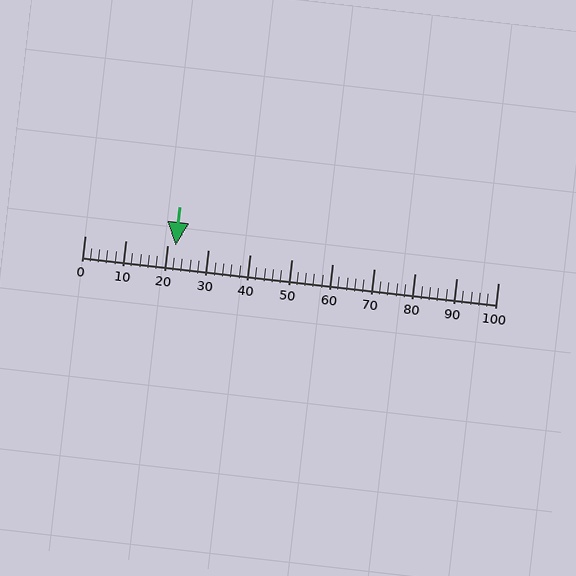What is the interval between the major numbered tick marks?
The major tick marks are spaced 10 units apart.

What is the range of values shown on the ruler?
The ruler shows values from 0 to 100.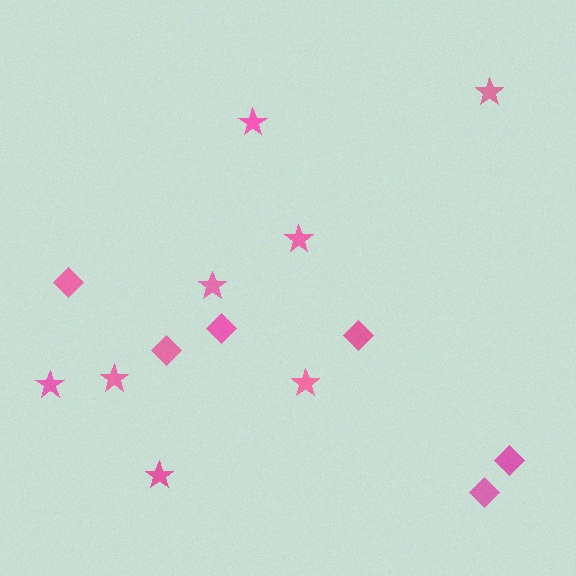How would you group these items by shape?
There are 2 groups: one group of stars (8) and one group of diamonds (6).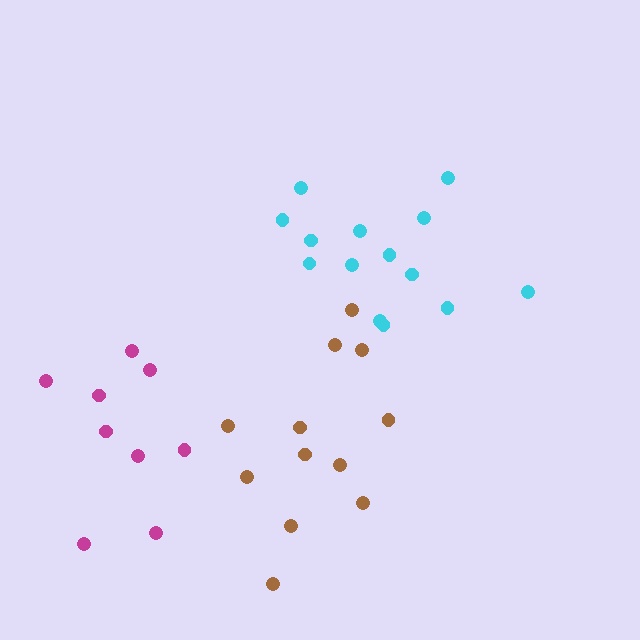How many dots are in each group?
Group 1: 14 dots, Group 2: 9 dots, Group 3: 12 dots (35 total).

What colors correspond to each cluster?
The clusters are colored: cyan, magenta, brown.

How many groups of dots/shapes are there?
There are 3 groups.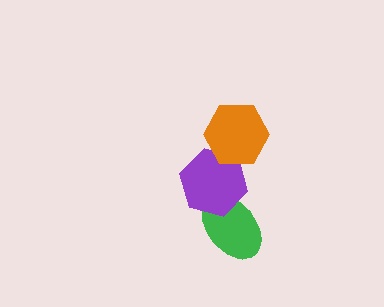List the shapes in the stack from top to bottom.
From top to bottom: the orange hexagon, the purple hexagon, the green ellipse.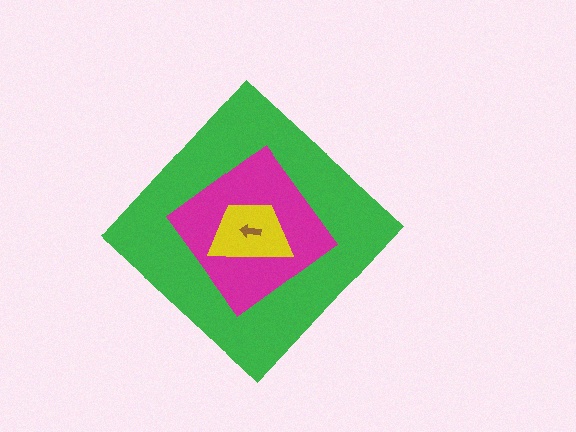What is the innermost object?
The brown arrow.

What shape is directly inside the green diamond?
The magenta diamond.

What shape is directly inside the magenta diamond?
The yellow trapezoid.